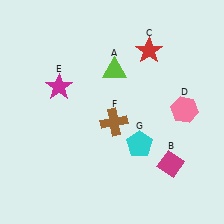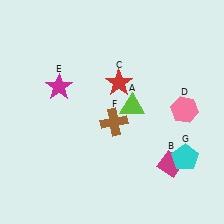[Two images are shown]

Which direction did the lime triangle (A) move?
The lime triangle (A) moved down.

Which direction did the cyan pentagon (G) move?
The cyan pentagon (G) moved right.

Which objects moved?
The objects that moved are: the lime triangle (A), the red star (C), the cyan pentagon (G).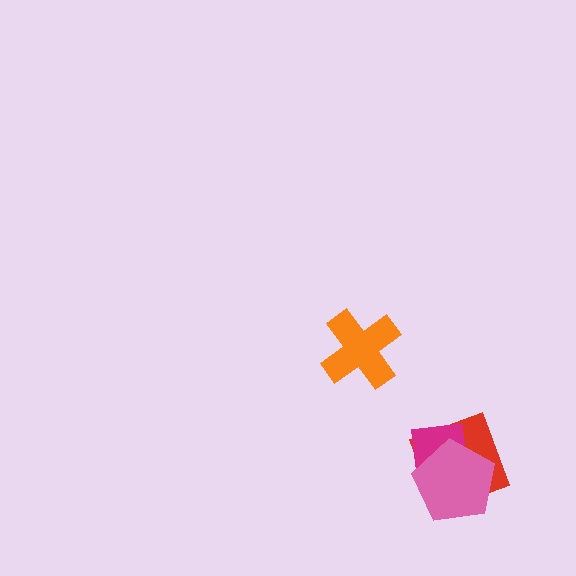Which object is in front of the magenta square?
The pink pentagon is in front of the magenta square.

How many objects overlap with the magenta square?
2 objects overlap with the magenta square.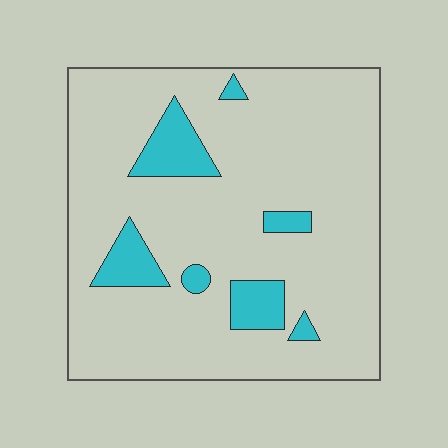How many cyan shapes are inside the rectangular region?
7.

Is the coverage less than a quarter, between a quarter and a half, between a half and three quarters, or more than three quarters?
Less than a quarter.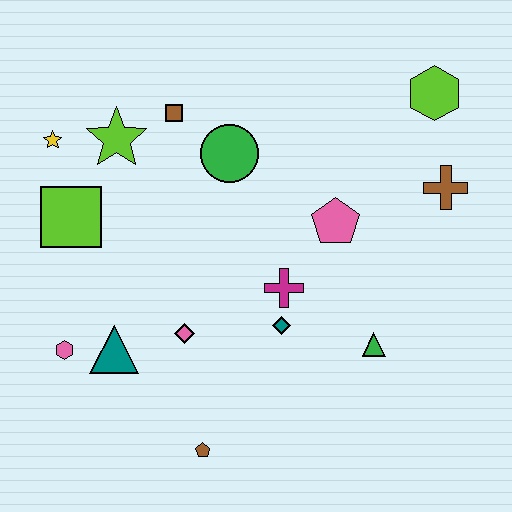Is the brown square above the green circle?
Yes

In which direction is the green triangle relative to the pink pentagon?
The green triangle is below the pink pentagon.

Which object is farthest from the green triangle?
The yellow star is farthest from the green triangle.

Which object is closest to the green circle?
The brown square is closest to the green circle.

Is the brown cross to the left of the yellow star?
No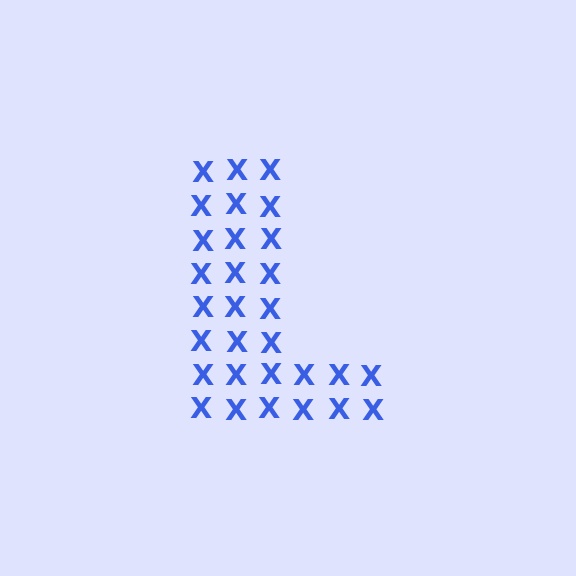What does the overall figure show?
The overall figure shows the letter L.